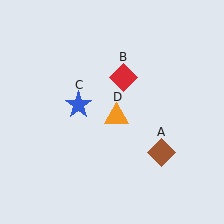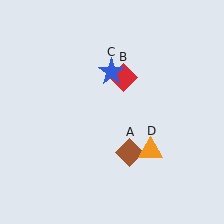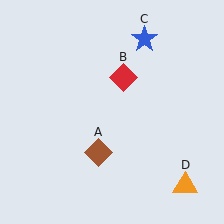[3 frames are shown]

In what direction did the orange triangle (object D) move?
The orange triangle (object D) moved down and to the right.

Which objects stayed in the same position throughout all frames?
Red diamond (object B) remained stationary.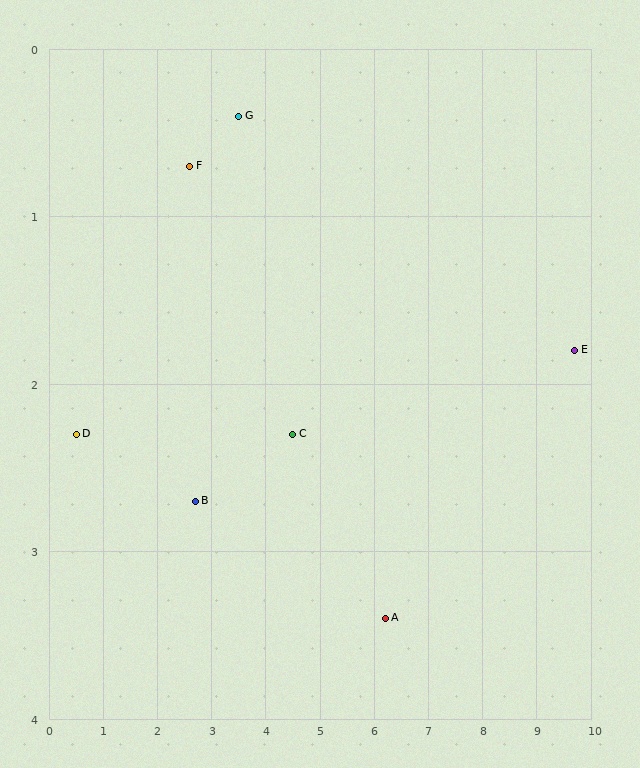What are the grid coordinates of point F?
Point F is at approximately (2.6, 0.7).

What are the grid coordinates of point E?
Point E is at approximately (9.7, 1.8).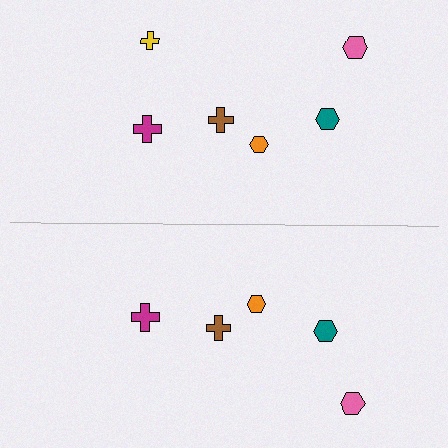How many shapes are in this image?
There are 11 shapes in this image.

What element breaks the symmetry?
A yellow cross is missing from the bottom side.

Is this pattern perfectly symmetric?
No, the pattern is not perfectly symmetric. A yellow cross is missing from the bottom side.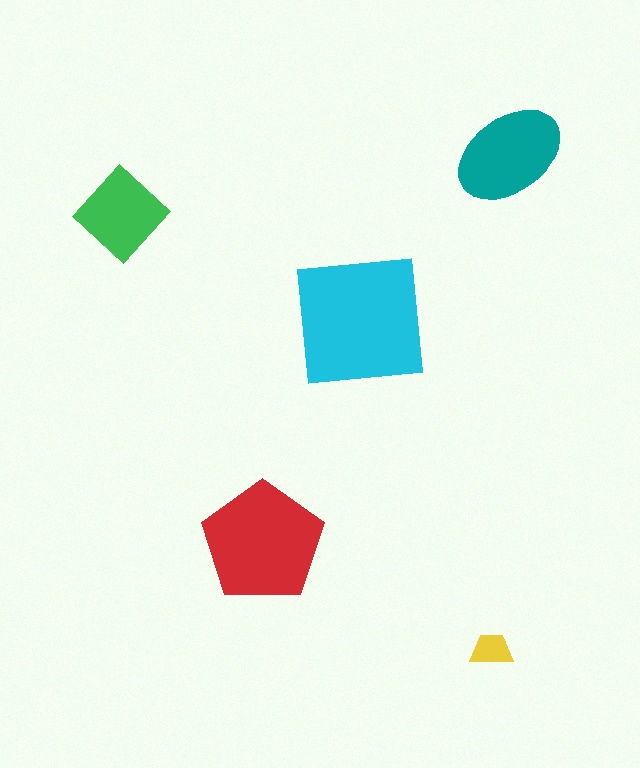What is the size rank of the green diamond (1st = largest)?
4th.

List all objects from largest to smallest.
The cyan square, the red pentagon, the teal ellipse, the green diamond, the yellow trapezoid.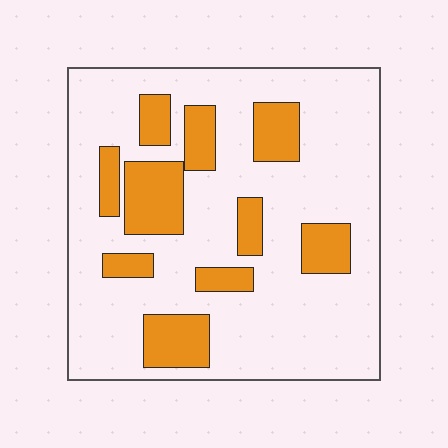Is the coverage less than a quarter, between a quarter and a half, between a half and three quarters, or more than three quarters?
Less than a quarter.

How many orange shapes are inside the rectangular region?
10.